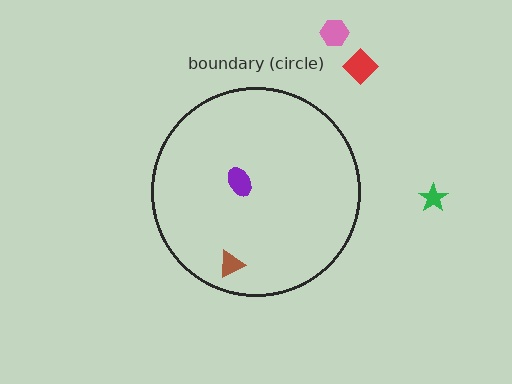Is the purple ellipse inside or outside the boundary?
Inside.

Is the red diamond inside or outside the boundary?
Outside.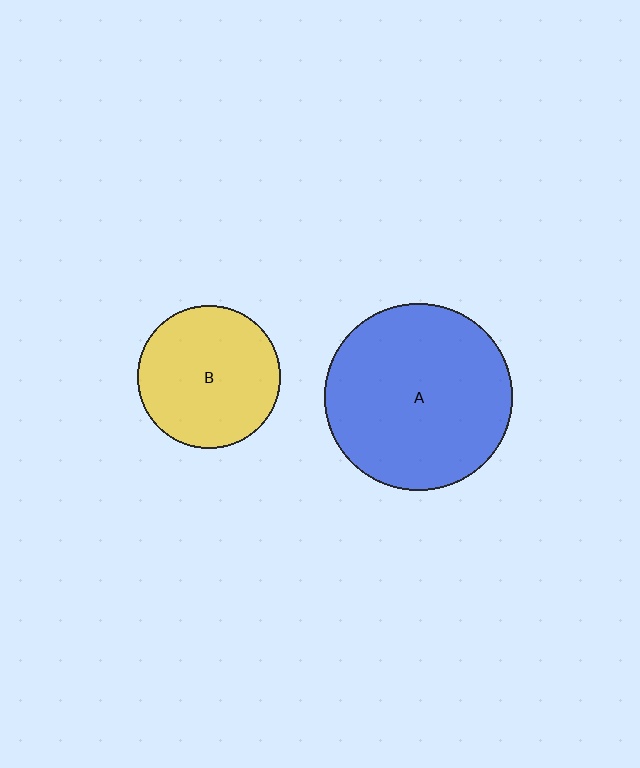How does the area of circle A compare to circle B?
Approximately 1.7 times.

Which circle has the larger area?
Circle A (blue).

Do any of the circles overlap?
No, none of the circles overlap.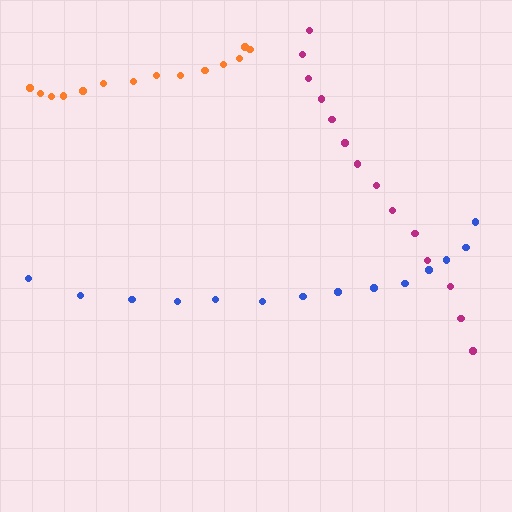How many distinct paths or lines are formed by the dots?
There are 3 distinct paths.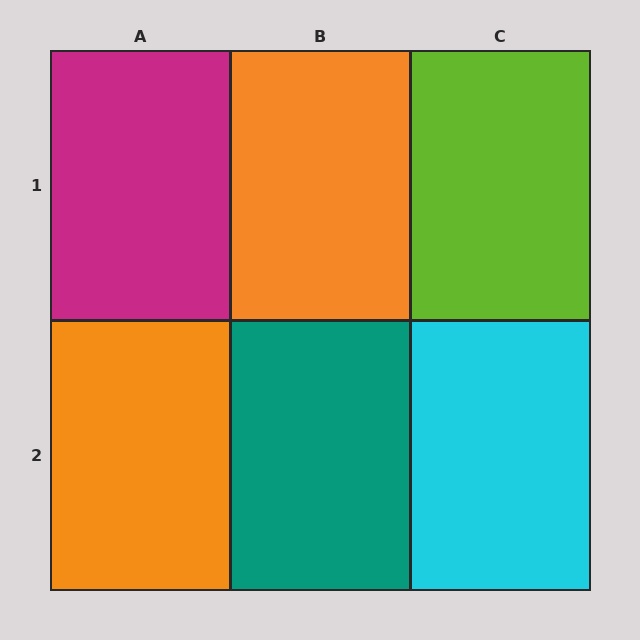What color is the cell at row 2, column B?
Teal.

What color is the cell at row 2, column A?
Orange.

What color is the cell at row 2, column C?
Cyan.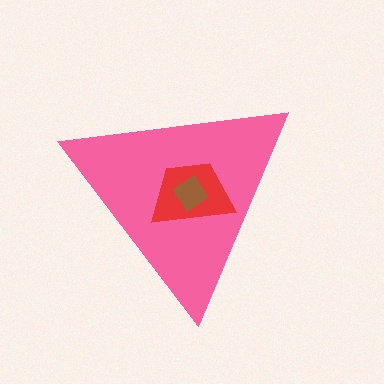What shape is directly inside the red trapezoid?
The brown diamond.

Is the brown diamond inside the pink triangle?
Yes.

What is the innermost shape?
The brown diamond.